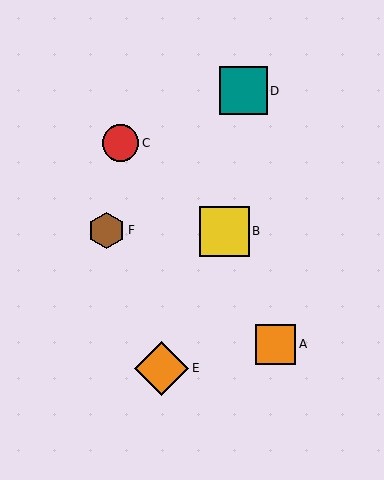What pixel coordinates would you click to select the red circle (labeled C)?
Click at (120, 143) to select the red circle C.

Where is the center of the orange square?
The center of the orange square is at (276, 344).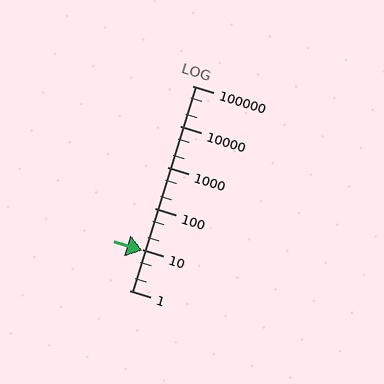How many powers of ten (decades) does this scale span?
The scale spans 5 decades, from 1 to 100000.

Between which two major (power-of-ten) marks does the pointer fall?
The pointer is between 1 and 10.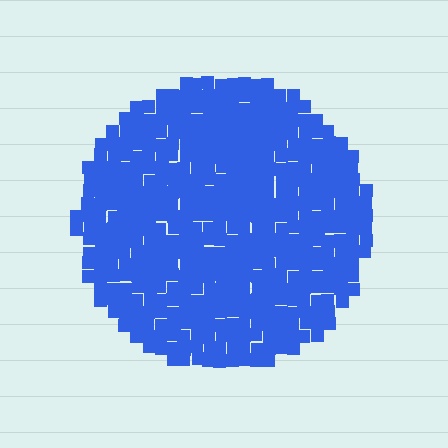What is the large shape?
The large shape is a circle.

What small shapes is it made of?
It is made of small squares.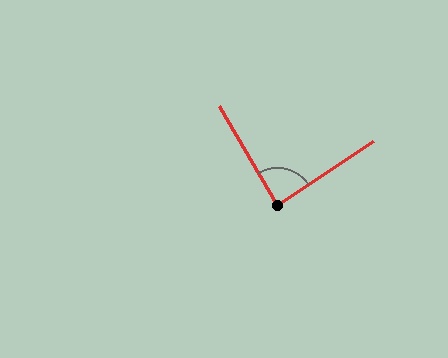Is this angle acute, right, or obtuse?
It is approximately a right angle.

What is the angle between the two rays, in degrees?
Approximately 87 degrees.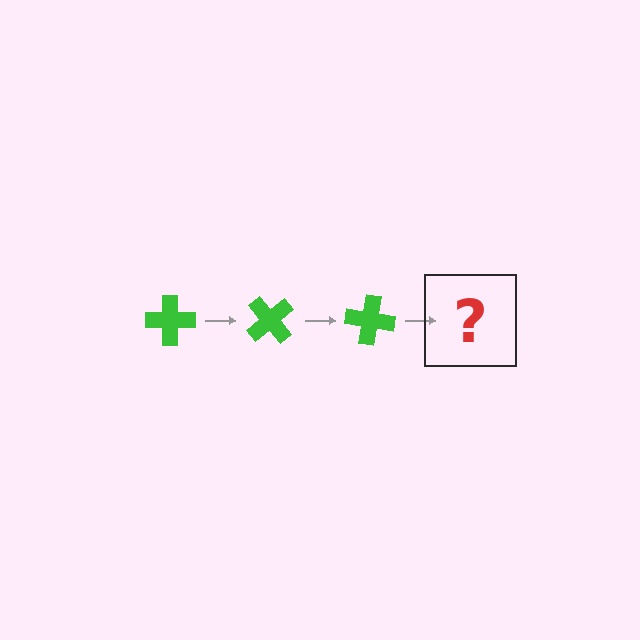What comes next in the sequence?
The next element should be a green cross rotated 150 degrees.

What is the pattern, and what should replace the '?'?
The pattern is that the cross rotates 50 degrees each step. The '?' should be a green cross rotated 150 degrees.